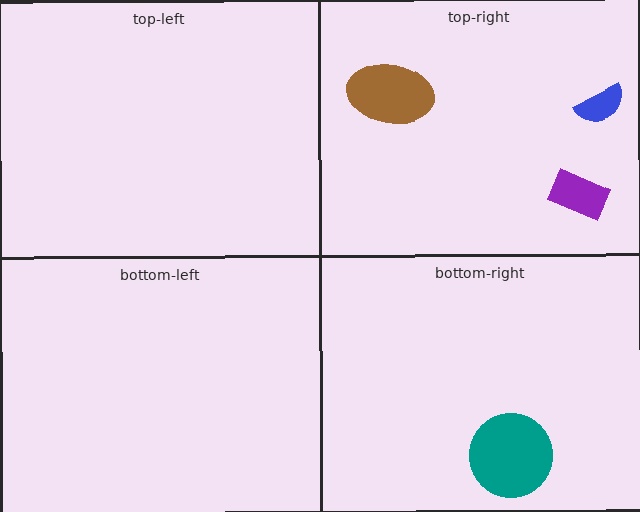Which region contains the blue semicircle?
The top-right region.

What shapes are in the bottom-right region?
The teal circle.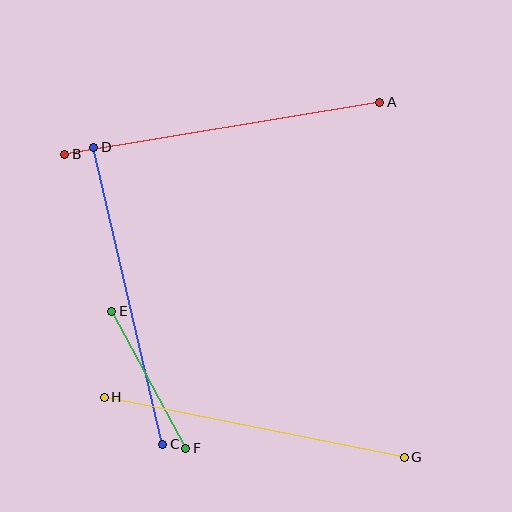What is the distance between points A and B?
The distance is approximately 319 pixels.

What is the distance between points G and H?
The distance is approximately 306 pixels.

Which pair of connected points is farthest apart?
Points A and B are farthest apart.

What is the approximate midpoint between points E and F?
The midpoint is at approximately (149, 380) pixels.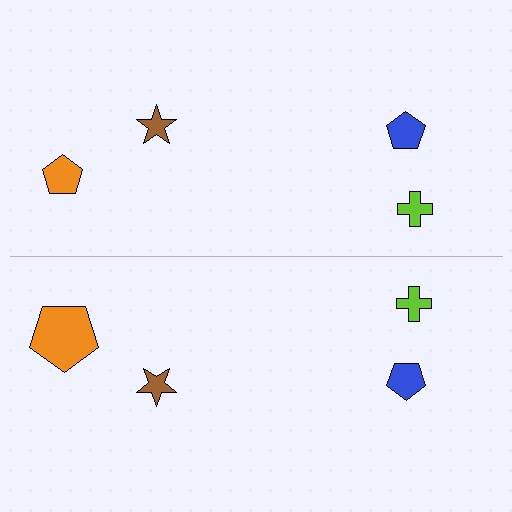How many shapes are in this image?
There are 8 shapes in this image.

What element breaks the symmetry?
The orange pentagon on the bottom side has a different size than its mirror counterpart.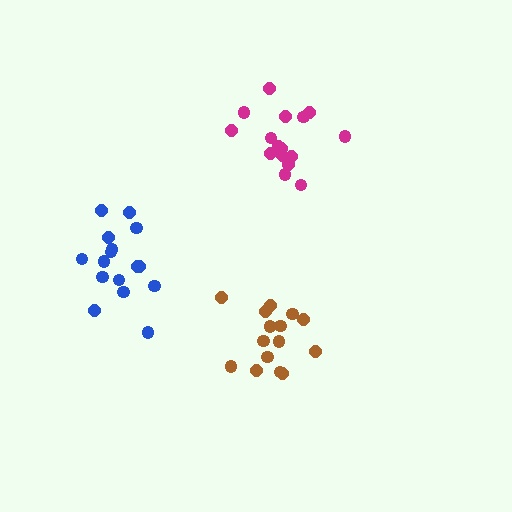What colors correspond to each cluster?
The clusters are colored: brown, magenta, blue.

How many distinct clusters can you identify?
There are 3 distinct clusters.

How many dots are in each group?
Group 1: 15 dots, Group 2: 16 dots, Group 3: 16 dots (47 total).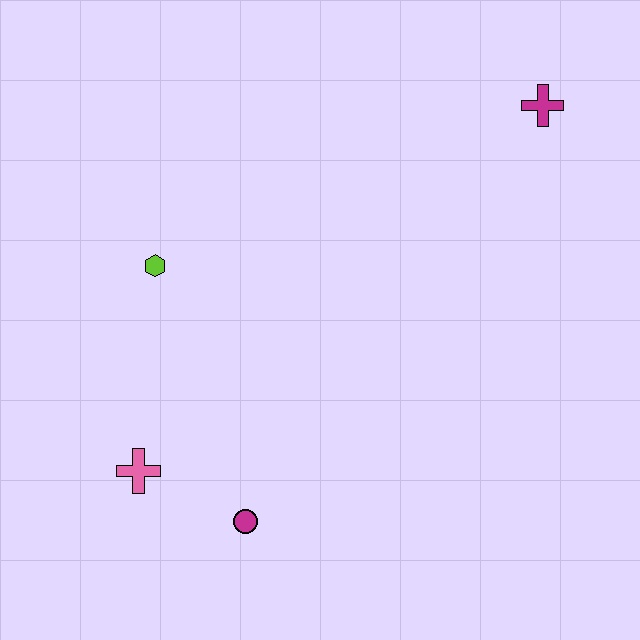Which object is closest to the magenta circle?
The pink cross is closest to the magenta circle.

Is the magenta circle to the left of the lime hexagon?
No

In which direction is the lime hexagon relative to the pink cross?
The lime hexagon is above the pink cross.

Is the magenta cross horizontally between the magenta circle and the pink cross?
No